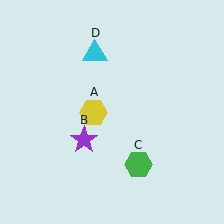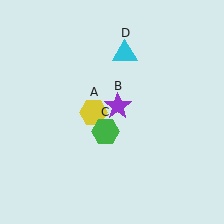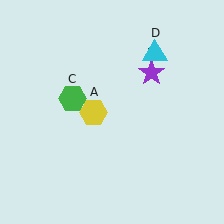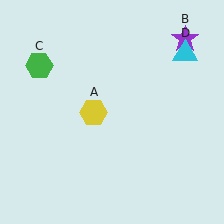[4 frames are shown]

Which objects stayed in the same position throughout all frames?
Yellow hexagon (object A) remained stationary.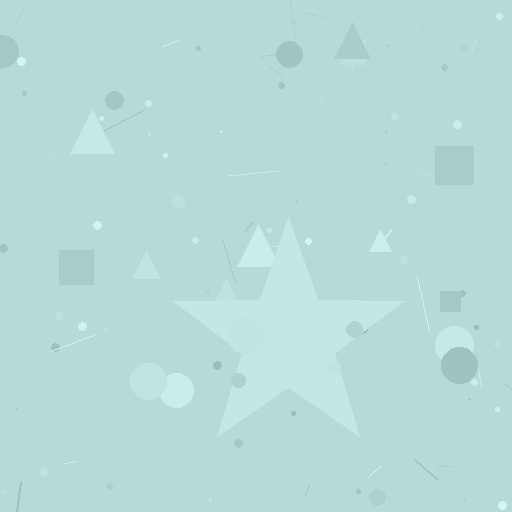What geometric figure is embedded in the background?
A star is embedded in the background.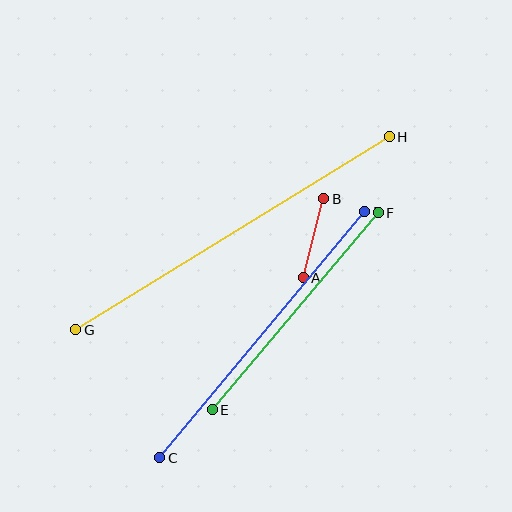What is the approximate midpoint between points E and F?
The midpoint is at approximately (295, 311) pixels.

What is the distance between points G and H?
The distance is approximately 368 pixels.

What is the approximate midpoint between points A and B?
The midpoint is at approximately (314, 238) pixels.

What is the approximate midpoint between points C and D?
The midpoint is at approximately (262, 335) pixels.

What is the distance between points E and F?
The distance is approximately 258 pixels.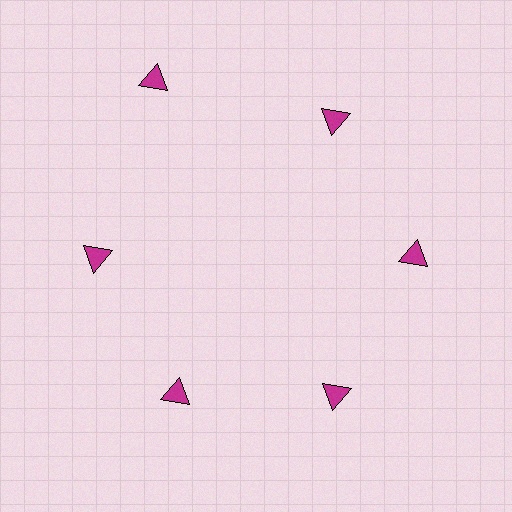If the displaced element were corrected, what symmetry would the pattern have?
It would have 6-fold rotational symmetry — the pattern would map onto itself every 60 degrees.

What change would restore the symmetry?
The symmetry would be restored by moving it inward, back onto the ring so that all 6 triangles sit at equal angles and equal distance from the center.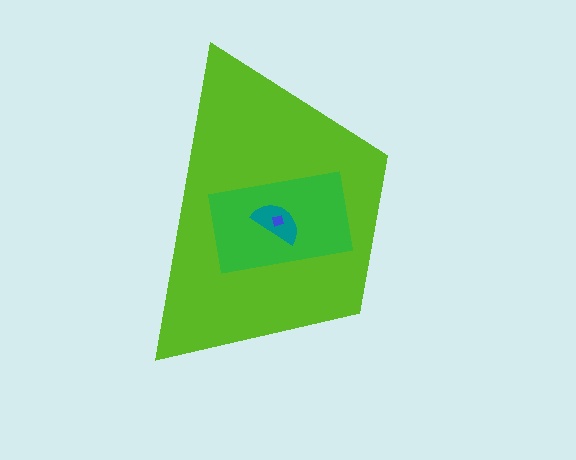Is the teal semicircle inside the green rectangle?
Yes.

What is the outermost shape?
The lime trapezoid.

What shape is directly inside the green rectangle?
The teal semicircle.